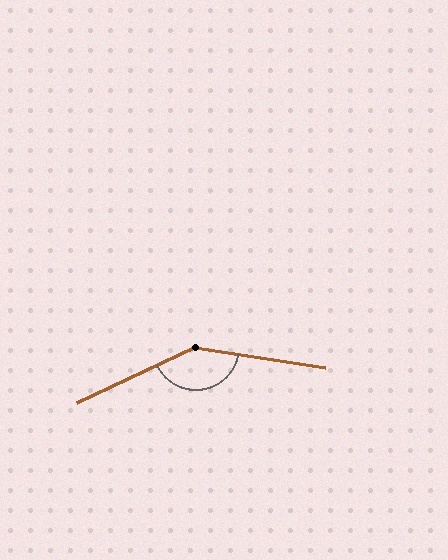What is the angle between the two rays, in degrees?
Approximately 146 degrees.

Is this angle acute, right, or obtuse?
It is obtuse.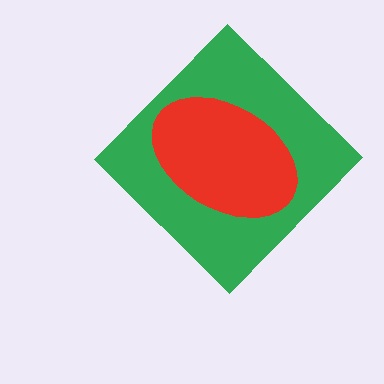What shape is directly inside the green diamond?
The red ellipse.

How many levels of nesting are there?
2.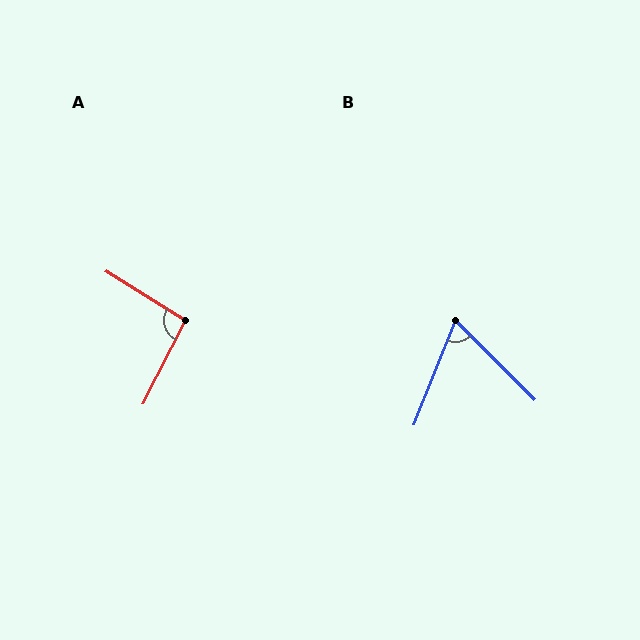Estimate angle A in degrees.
Approximately 95 degrees.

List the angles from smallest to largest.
B (67°), A (95°).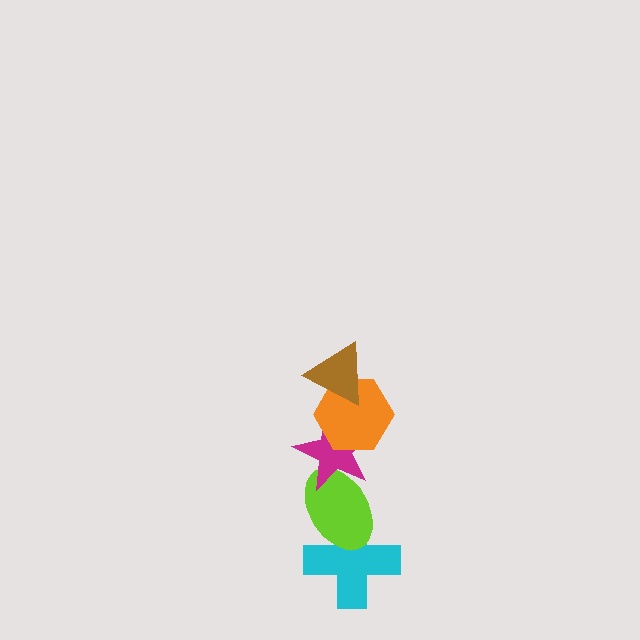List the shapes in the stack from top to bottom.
From top to bottom: the brown triangle, the orange hexagon, the magenta star, the lime ellipse, the cyan cross.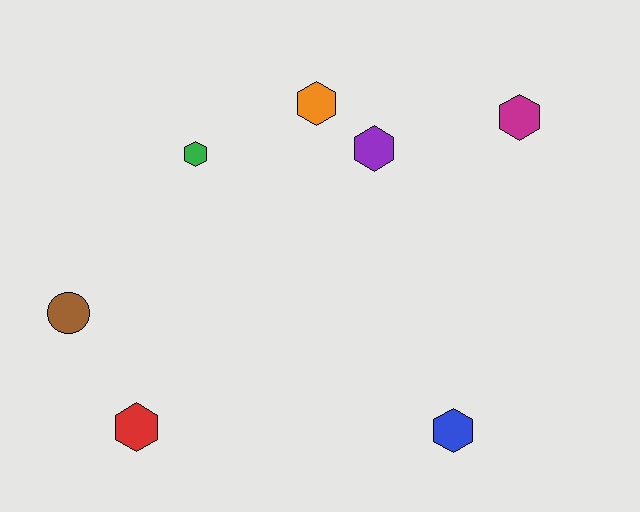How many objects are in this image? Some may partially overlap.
There are 7 objects.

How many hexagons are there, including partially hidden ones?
There are 6 hexagons.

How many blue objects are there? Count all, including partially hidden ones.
There is 1 blue object.